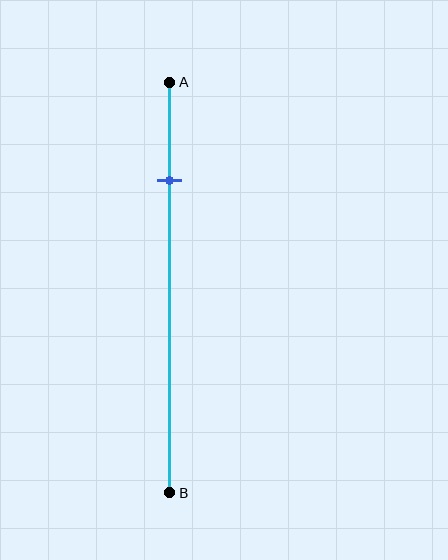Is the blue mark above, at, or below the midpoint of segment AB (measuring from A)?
The blue mark is above the midpoint of segment AB.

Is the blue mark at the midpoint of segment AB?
No, the mark is at about 25% from A, not at the 50% midpoint.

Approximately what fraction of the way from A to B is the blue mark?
The blue mark is approximately 25% of the way from A to B.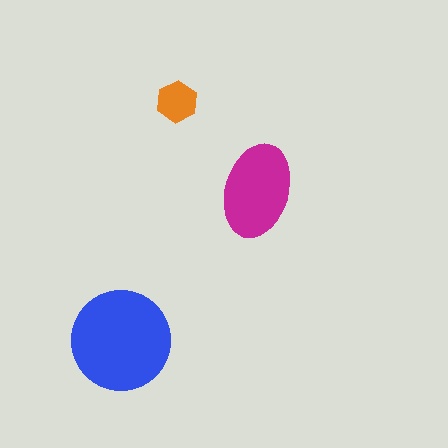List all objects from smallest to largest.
The orange hexagon, the magenta ellipse, the blue circle.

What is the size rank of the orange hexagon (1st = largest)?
3rd.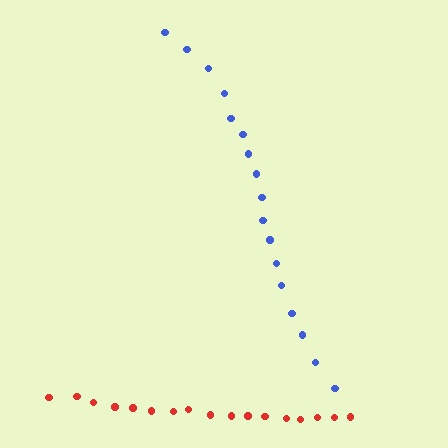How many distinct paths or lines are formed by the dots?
There are 2 distinct paths.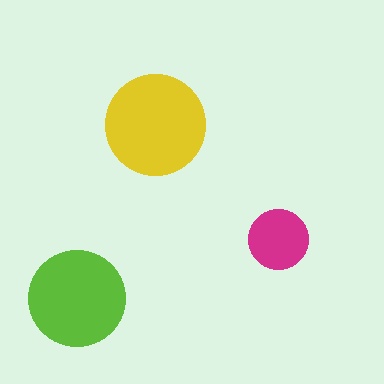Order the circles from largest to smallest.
the yellow one, the lime one, the magenta one.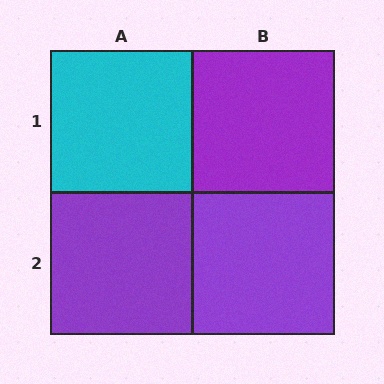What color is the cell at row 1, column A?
Cyan.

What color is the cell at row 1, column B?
Purple.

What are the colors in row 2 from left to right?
Purple, purple.